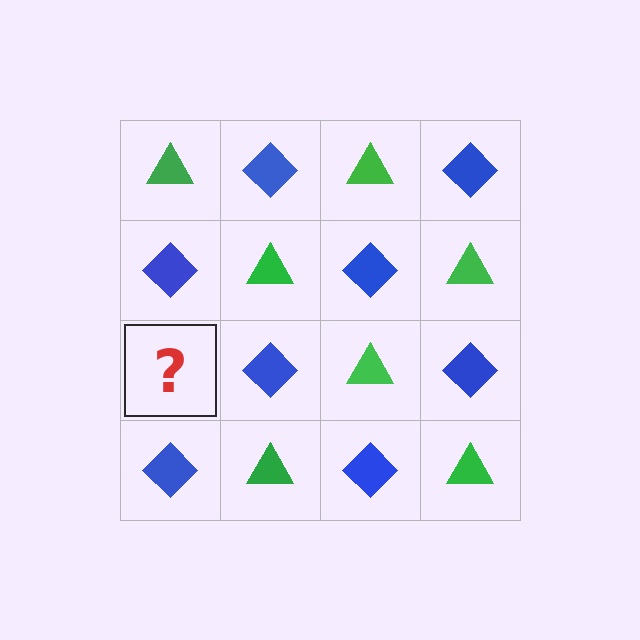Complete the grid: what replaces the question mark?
The question mark should be replaced with a green triangle.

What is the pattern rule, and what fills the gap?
The rule is that it alternates green triangle and blue diamond in a checkerboard pattern. The gap should be filled with a green triangle.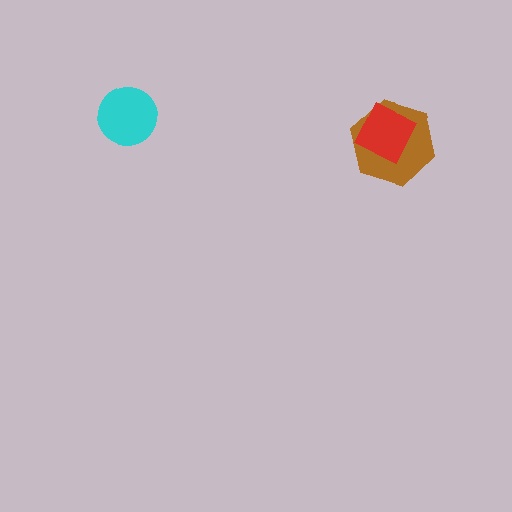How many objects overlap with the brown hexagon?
1 object overlaps with the brown hexagon.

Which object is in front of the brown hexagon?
The red diamond is in front of the brown hexagon.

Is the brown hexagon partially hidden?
Yes, it is partially covered by another shape.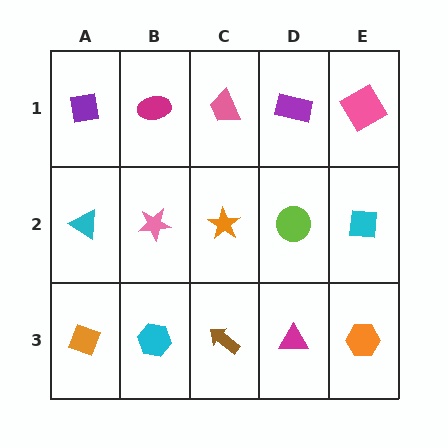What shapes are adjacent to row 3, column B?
A pink star (row 2, column B), an orange diamond (row 3, column A), a brown arrow (row 3, column C).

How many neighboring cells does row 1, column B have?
3.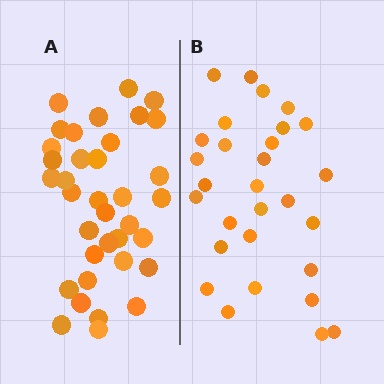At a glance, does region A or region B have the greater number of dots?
Region A (the left region) has more dots.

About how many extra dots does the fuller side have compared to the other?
Region A has roughly 8 or so more dots than region B.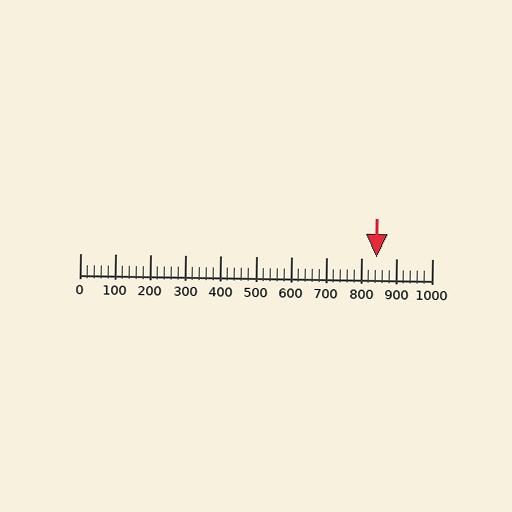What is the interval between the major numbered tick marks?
The major tick marks are spaced 100 units apart.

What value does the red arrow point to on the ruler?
The red arrow points to approximately 843.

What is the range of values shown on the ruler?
The ruler shows values from 0 to 1000.